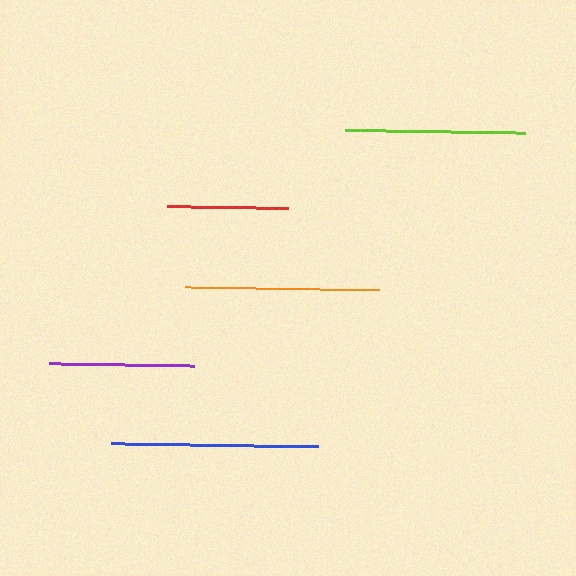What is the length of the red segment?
The red segment is approximately 122 pixels long.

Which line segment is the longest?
The blue line is the longest at approximately 207 pixels.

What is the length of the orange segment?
The orange segment is approximately 194 pixels long.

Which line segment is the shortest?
The red line is the shortest at approximately 122 pixels.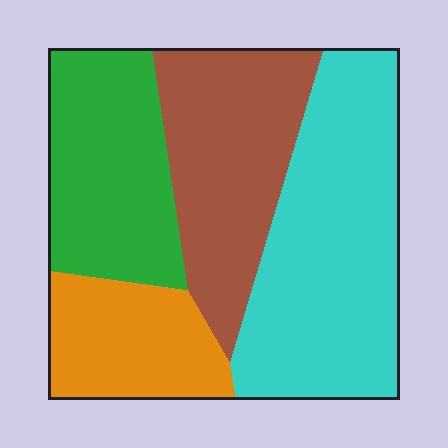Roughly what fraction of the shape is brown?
Brown takes up about one quarter (1/4) of the shape.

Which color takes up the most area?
Cyan, at roughly 35%.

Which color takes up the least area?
Orange, at roughly 15%.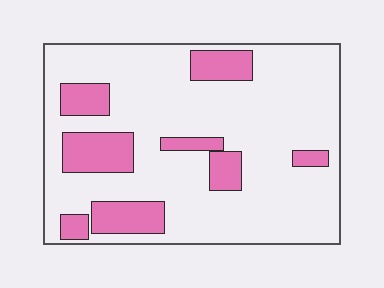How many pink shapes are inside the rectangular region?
8.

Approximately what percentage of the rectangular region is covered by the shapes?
Approximately 20%.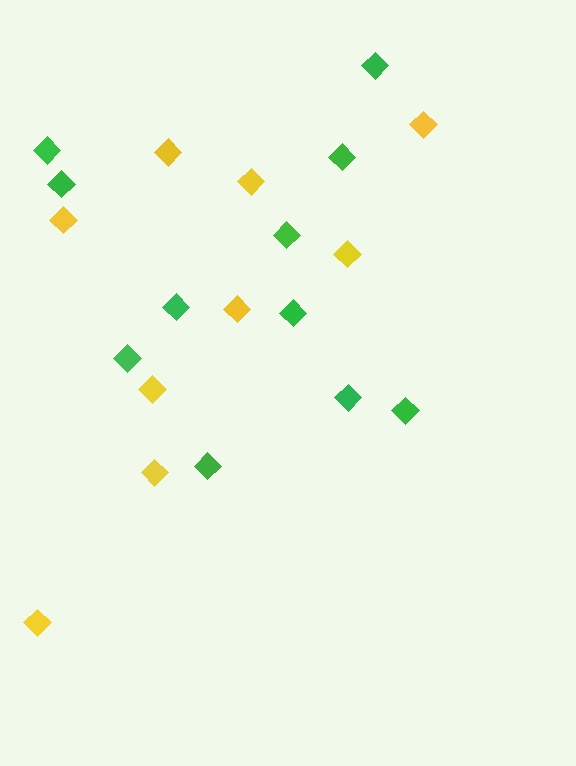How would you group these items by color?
There are 2 groups: one group of green diamonds (11) and one group of yellow diamonds (9).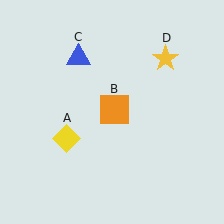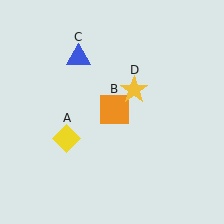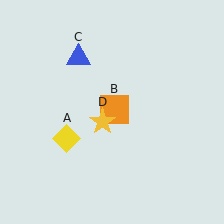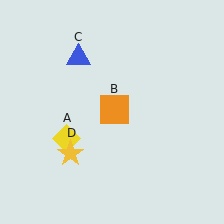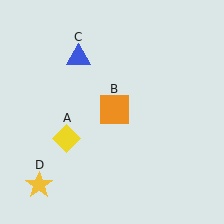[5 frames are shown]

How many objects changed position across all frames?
1 object changed position: yellow star (object D).